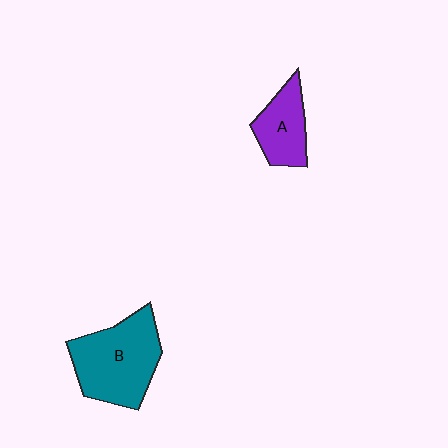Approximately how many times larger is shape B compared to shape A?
Approximately 1.8 times.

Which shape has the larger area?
Shape B (teal).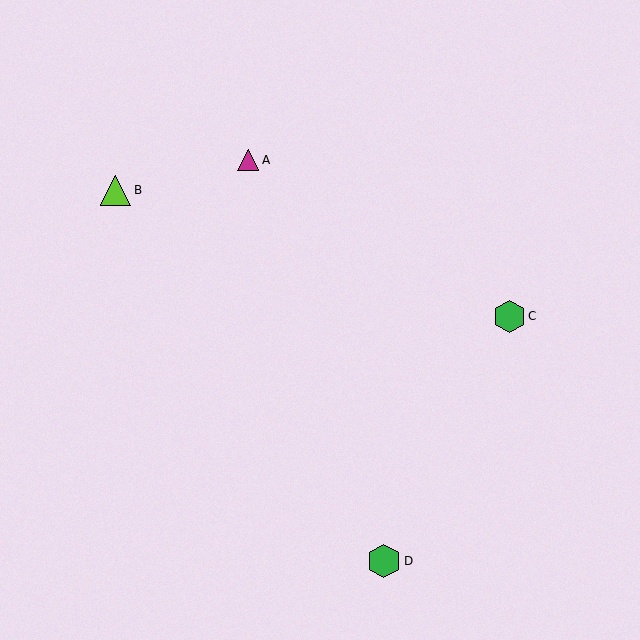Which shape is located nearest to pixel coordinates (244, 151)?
The magenta triangle (labeled A) at (248, 160) is nearest to that location.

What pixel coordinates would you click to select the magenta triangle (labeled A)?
Click at (248, 160) to select the magenta triangle A.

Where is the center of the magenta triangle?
The center of the magenta triangle is at (248, 160).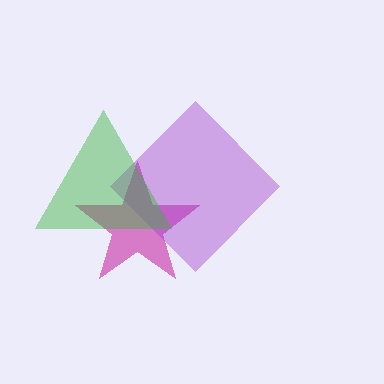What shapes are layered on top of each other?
The layered shapes are: a magenta star, a purple diamond, a green triangle.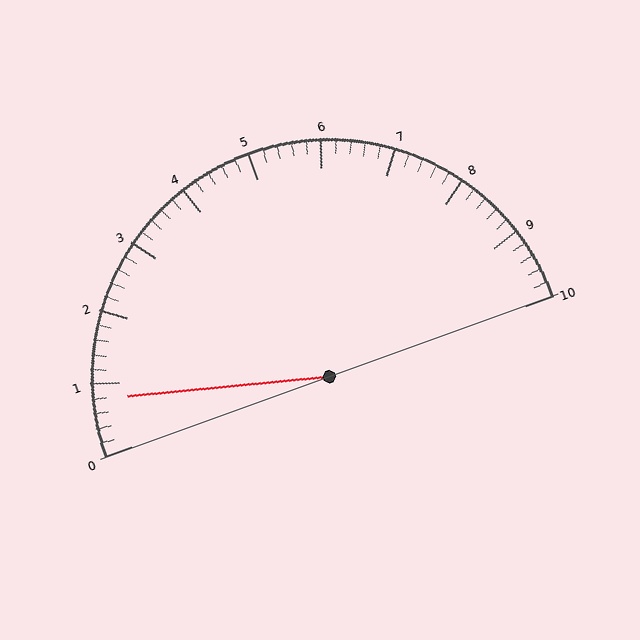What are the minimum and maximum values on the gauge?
The gauge ranges from 0 to 10.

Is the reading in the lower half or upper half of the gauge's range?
The reading is in the lower half of the range (0 to 10).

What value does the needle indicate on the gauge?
The needle indicates approximately 0.8.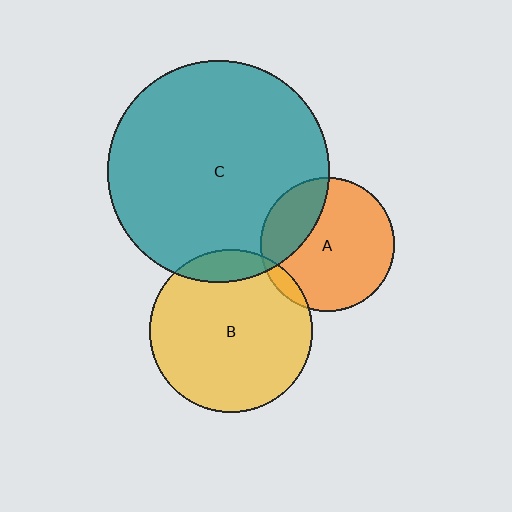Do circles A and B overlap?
Yes.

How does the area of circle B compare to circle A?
Approximately 1.5 times.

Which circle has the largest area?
Circle C (teal).